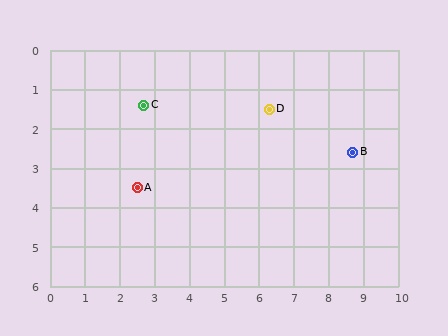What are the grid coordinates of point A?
Point A is at approximately (2.5, 3.5).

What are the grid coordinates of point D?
Point D is at approximately (6.3, 1.5).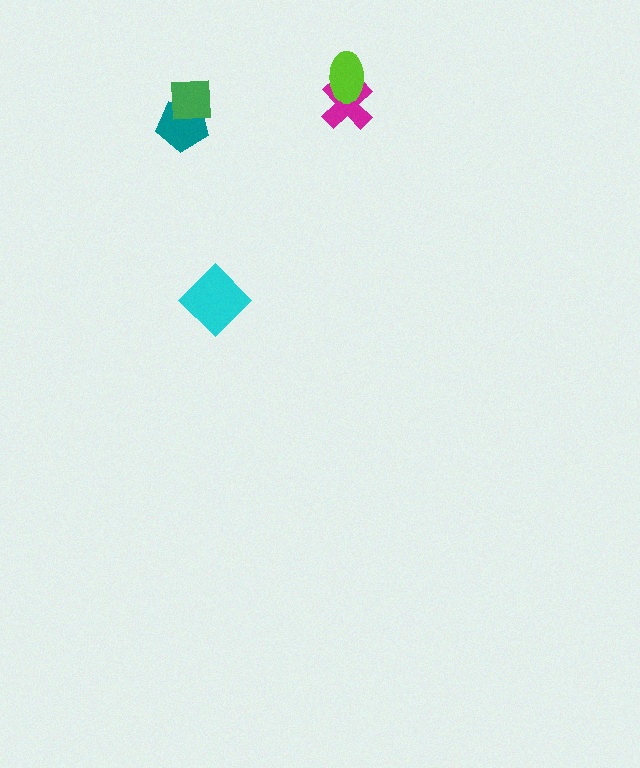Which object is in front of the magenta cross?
The lime ellipse is in front of the magenta cross.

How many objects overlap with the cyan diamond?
0 objects overlap with the cyan diamond.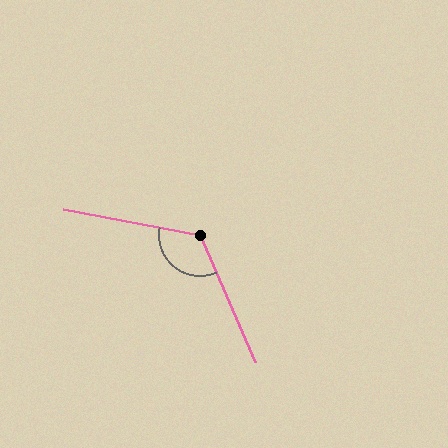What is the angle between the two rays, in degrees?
Approximately 124 degrees.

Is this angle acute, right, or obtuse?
It is obtuse.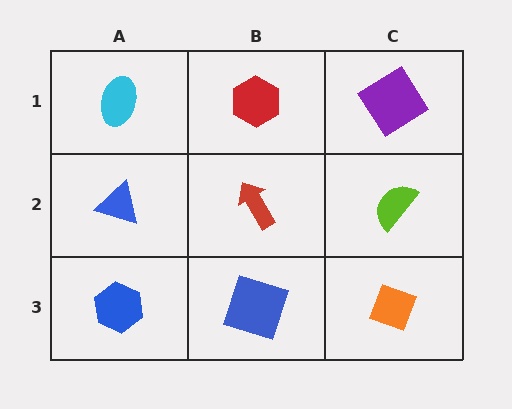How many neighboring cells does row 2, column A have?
3.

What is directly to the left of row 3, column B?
A blue hexagon.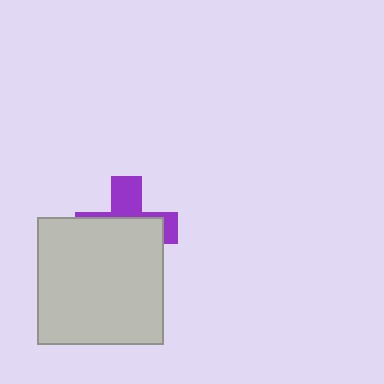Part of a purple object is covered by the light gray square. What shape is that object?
It is a cross.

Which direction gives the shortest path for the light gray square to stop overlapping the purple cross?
Moving down gives the shortest separation.